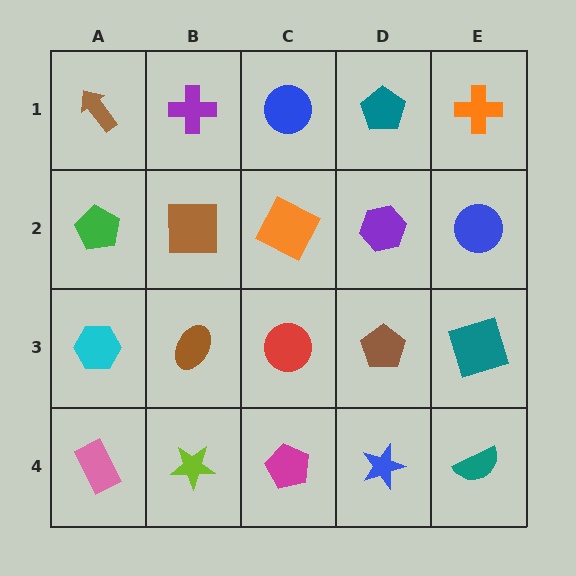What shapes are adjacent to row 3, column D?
A purple hexagon (row 2, column D), a blue star (row 4, column D), a red circle (row 3, column C), a teal square (row 3, column E).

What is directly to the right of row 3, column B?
A red circle.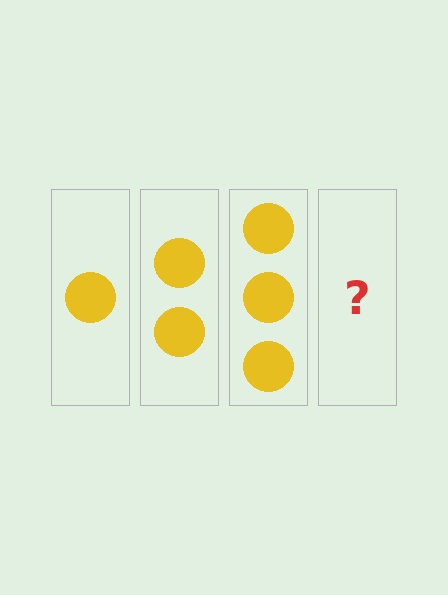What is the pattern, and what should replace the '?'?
The pattern is that each step adds one more circle. The '?' should be 4 circles.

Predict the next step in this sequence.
The next step is 4 circles.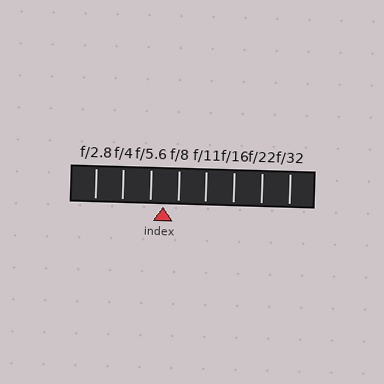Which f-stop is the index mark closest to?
The index mark is closest to f/5.6.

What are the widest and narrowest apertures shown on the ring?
The widest aperture shown is f/2.8 and the narrowest is f/32.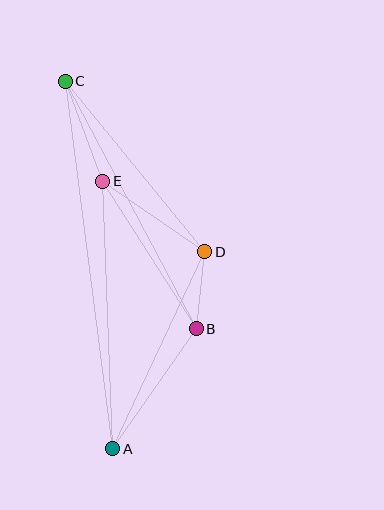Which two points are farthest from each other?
Points A and C are farthest from each other.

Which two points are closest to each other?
Points B and D are closest to each other.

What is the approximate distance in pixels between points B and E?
The distance between B and E is approximately 174 pixels.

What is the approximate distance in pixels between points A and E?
The distance between A and E is approximately 268 pixels.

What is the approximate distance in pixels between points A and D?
The distance between A and D is approximately 217 pixels.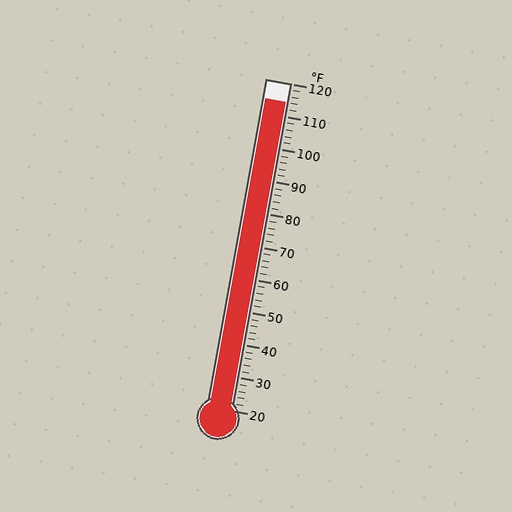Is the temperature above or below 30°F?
The temperature is above 30°F.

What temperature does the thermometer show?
The thermometer shows approximately 114°F.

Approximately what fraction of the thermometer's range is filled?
The thermometer is filled to approximately 95% of its range.